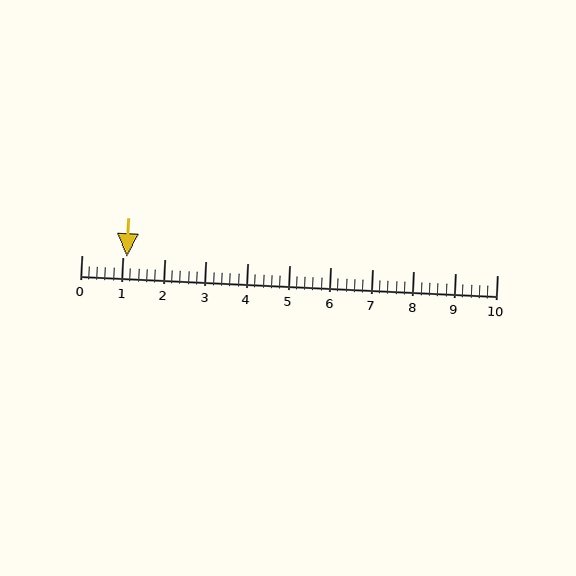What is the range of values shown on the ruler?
The ruler shows values from 0 to 10.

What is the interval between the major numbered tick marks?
The major tick marks are spaced 1 units apart.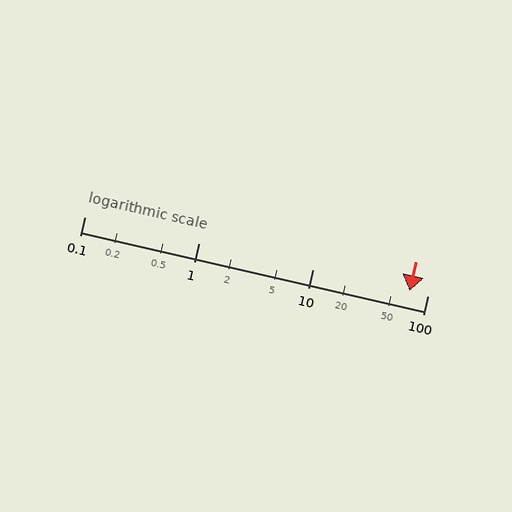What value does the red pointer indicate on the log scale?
The pointer indicates approximately 70.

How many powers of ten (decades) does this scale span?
The scale spans 3 decades, from 0.1 to 100.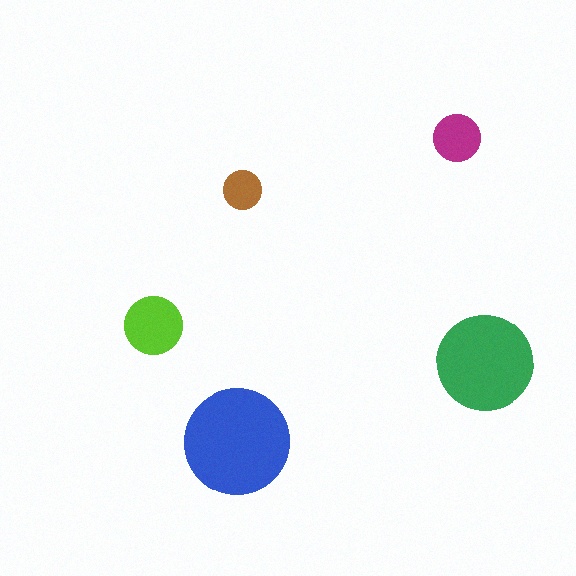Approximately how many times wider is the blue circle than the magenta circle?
About 2 times wider.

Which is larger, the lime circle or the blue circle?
The blue one.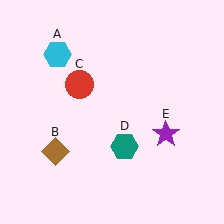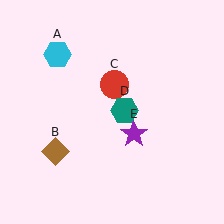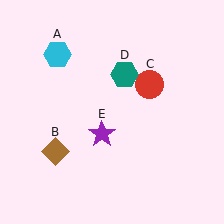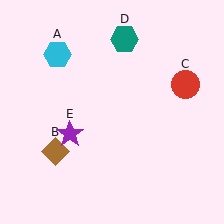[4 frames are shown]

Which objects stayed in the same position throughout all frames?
Cyan hexagon (object A) and brown diamond (object B) remained stationary.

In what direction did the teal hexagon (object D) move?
The teal hexagon (object D) moved up.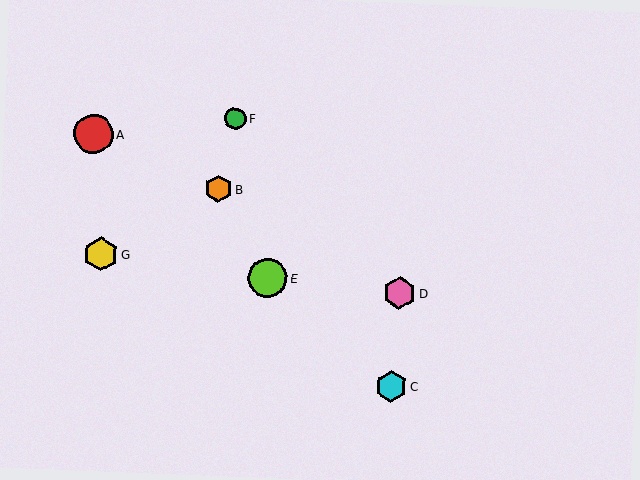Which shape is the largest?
The red circle (labeled A) is the largest.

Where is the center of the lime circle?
The center of the lime circle is at (268, 278).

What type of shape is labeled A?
Shape A is a red circle.